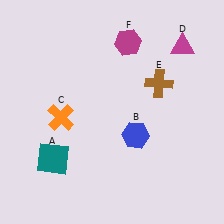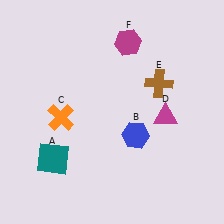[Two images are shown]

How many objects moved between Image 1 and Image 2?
1 object moved between the two images.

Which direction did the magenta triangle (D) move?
The magenta triangle (D) moved down.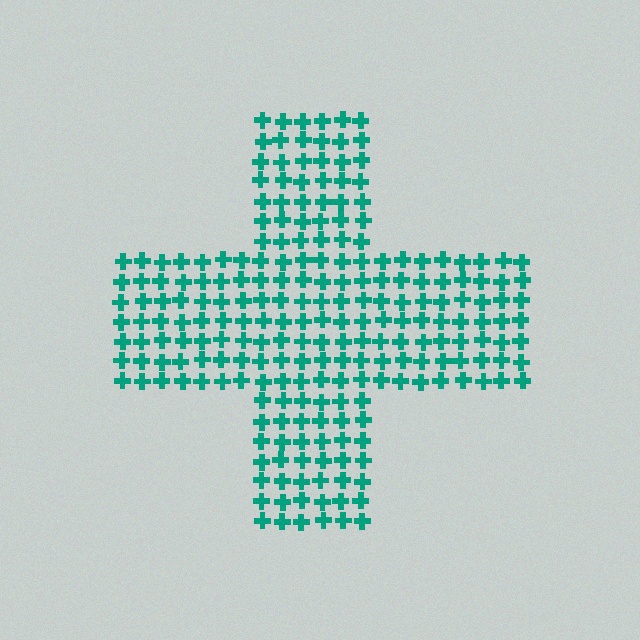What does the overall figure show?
The overall figure shows a cross.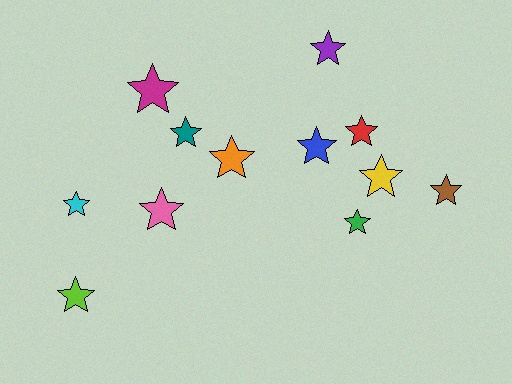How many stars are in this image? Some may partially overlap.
There are 12 stars.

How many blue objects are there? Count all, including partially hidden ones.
There is 1 blue object.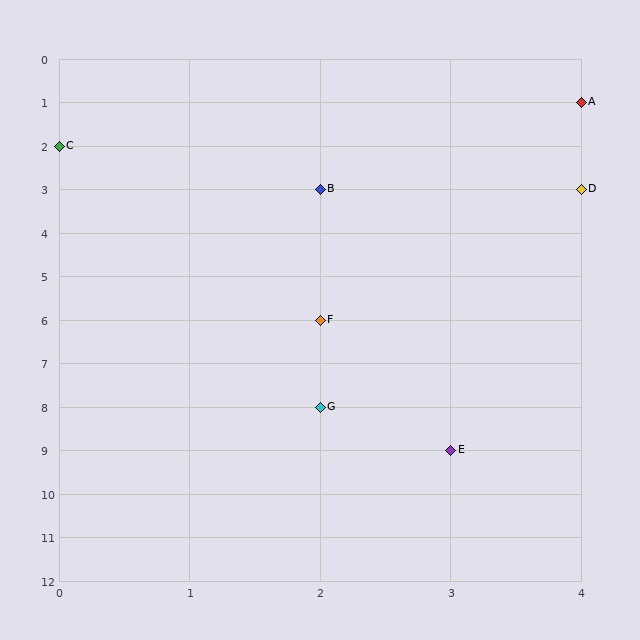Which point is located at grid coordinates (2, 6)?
Point F is at (2, 6).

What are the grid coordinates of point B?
Point B is at grid coordinates (2, 3).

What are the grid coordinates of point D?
Point D is at grid coordinates (4, 3).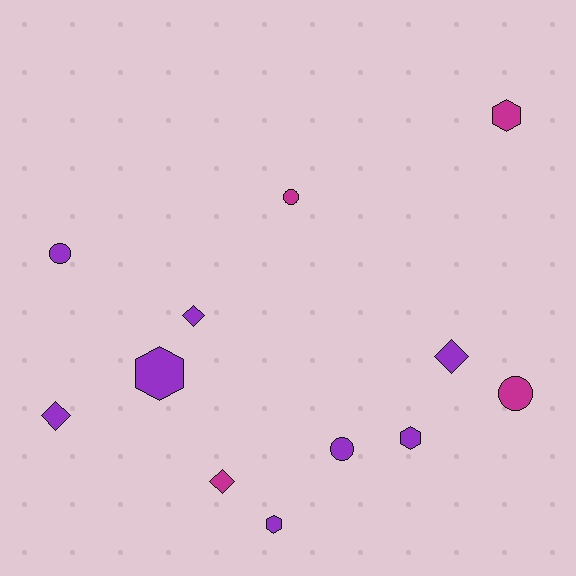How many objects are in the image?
There are 12 objects.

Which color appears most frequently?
Purple, with 8 objects.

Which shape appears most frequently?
Hexagon, with 4 objects.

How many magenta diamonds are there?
There is 1 magenta diamond.